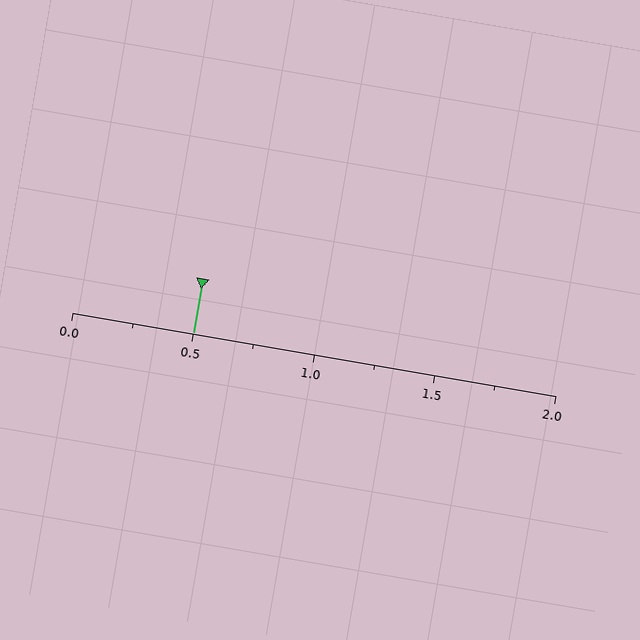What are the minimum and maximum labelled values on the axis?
The axis runs from 0.0 to 2.0.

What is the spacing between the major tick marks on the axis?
The major ticks are spaced 0.5 apart.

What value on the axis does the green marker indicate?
The marker indicates approximately 0.5.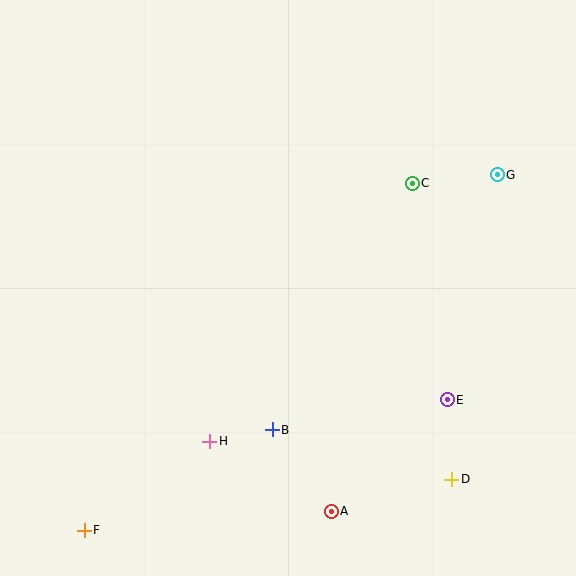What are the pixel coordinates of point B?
Point B is at (272, 430).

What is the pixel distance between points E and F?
The distance between E and F is 386 pixels.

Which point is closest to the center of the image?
Point B at (272, 430) is closest to the center.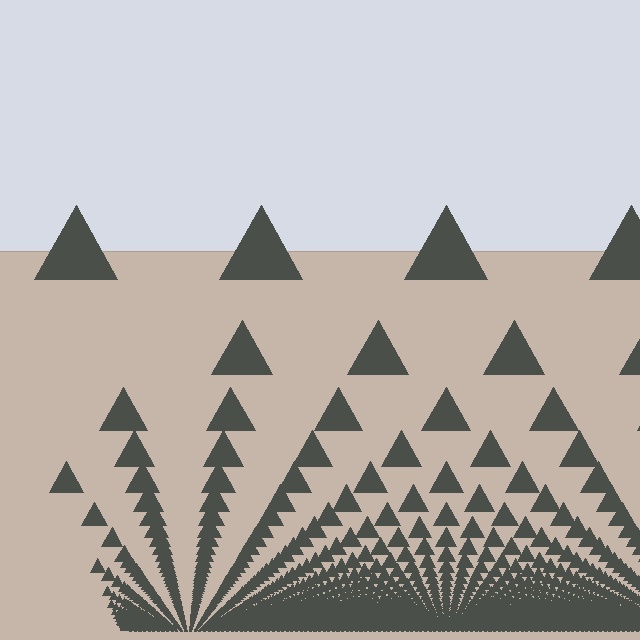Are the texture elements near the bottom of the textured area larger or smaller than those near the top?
Smaller. The gradient is inverted — elements near the bottom are smaller and denser.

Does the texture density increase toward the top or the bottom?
Density increases toward the bottom.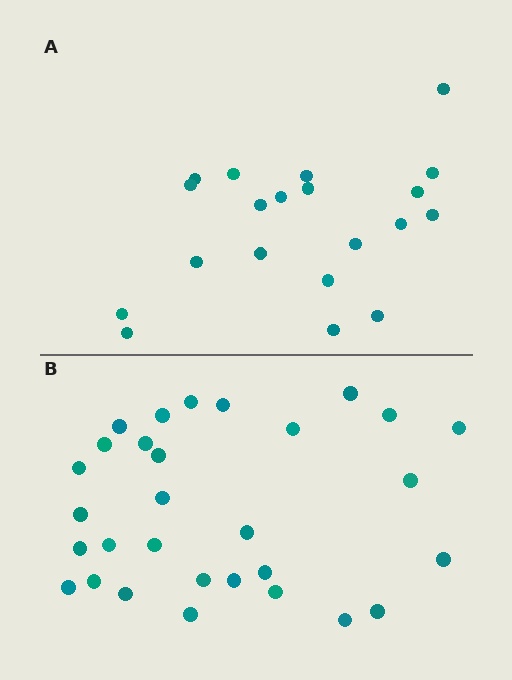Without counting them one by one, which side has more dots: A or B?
Region B (the bottom region) has more dots.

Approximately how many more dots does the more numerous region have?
Region B has roughly 10 or so more dots than region A.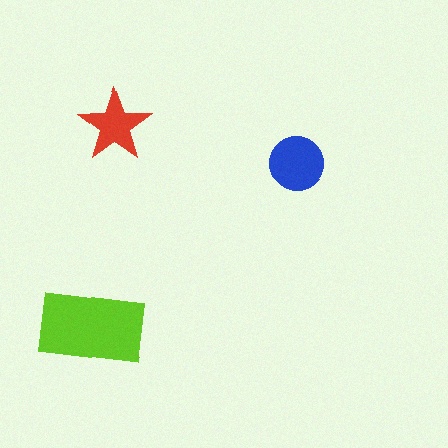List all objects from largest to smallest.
The lime rectangle, the blue circle, the red star.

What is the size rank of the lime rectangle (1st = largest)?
1st.